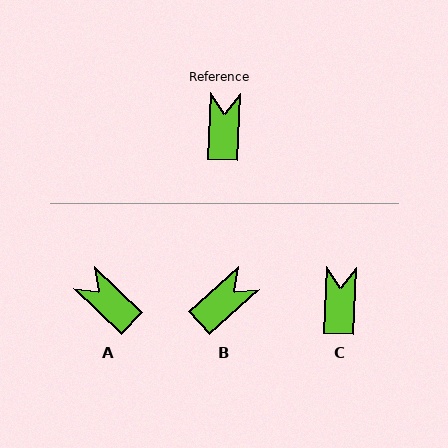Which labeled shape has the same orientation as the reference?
C.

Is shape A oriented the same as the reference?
No, it is off by about 48 degrees.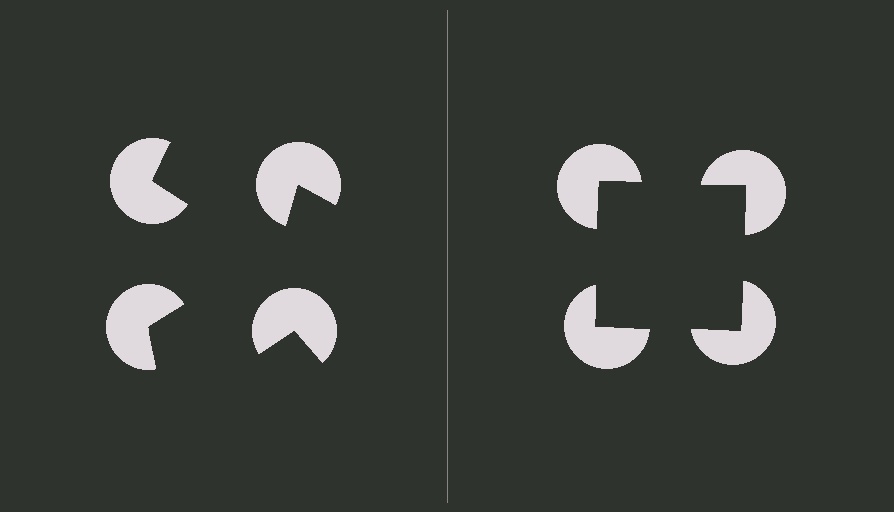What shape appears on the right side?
An illusory square.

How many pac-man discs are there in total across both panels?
8 — 4 on each side.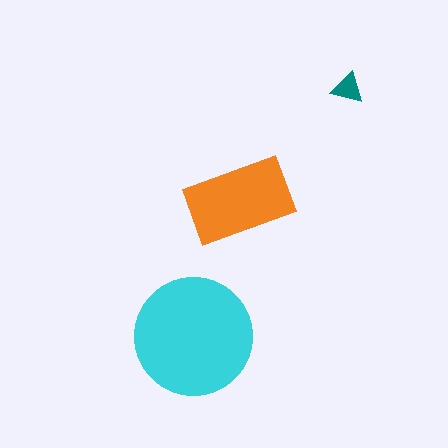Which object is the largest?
The cyan circle.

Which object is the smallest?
The teal triangle.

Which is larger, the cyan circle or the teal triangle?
The cyan circle.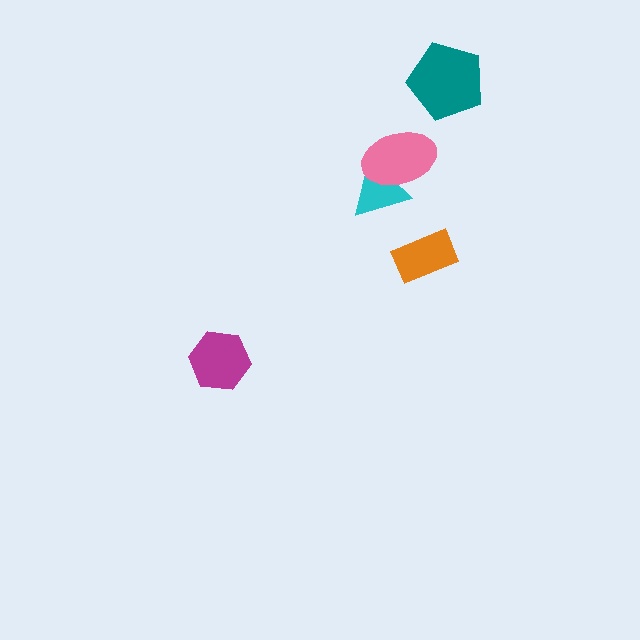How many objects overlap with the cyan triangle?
1 object overlaps with the cyan triangle.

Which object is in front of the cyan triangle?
The pink ellipse is in front of the cyan triangle.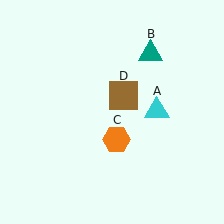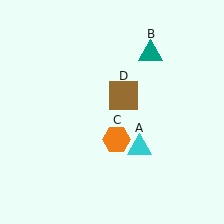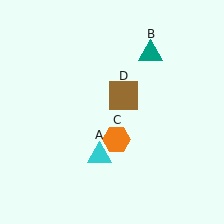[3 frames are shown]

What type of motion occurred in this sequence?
The cyan triangle (object A) rotated clockwise around the center of the scene.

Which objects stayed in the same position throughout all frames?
Teal triangle (object B) and orange hexagon (object C) and brown square (object D) remained stationary.